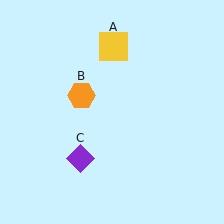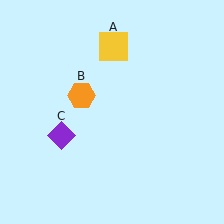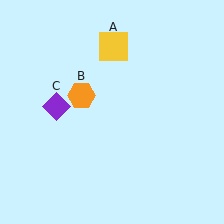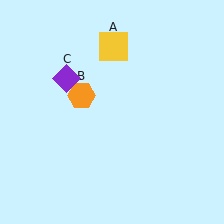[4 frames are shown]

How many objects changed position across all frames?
1 object changed position: purple diamond (object C).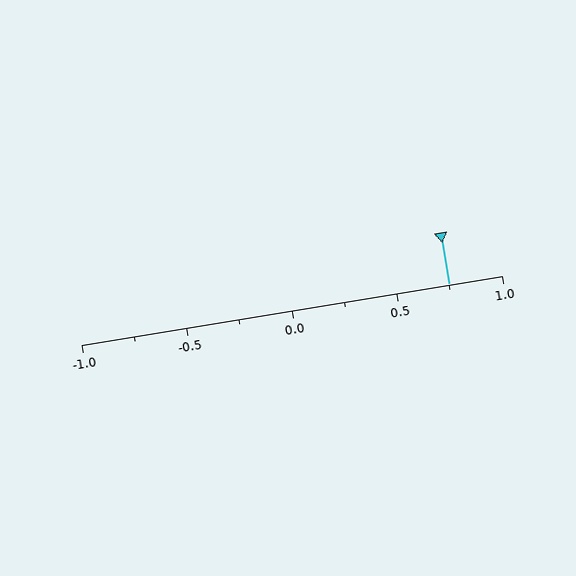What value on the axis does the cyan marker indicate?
The marker indicates approximately 0.75.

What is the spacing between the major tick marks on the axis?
The major ticks are spaced 0.5 apart.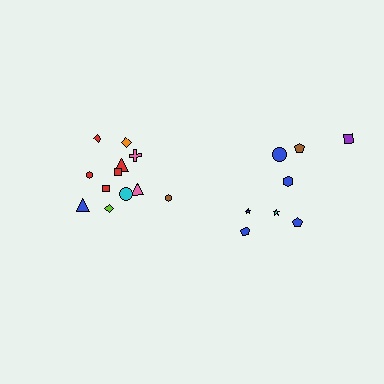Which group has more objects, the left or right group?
The left group.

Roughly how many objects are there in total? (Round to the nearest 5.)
Roughly 20 objects in total.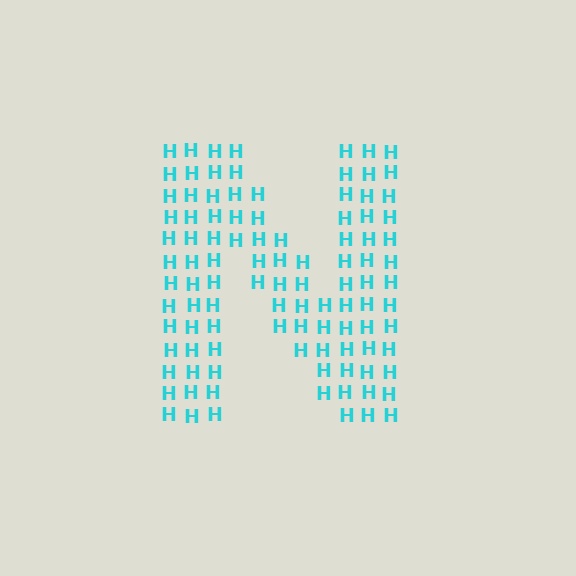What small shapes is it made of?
It is made of small letter H's.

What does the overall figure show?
The overall figure shows the letter N.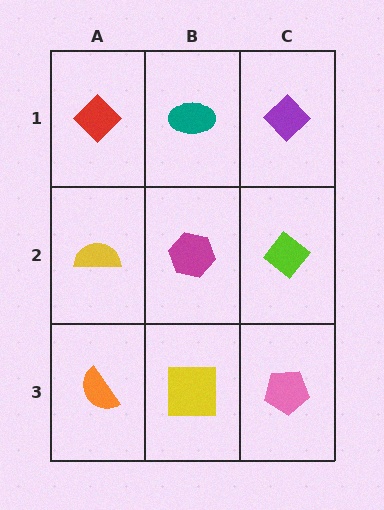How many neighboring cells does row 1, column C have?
2.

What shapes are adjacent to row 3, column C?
A lime diamond (row 2, column C), a yellow square (row 3, column B).